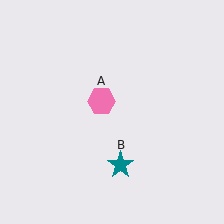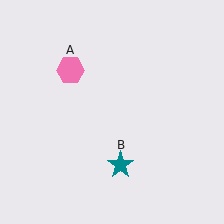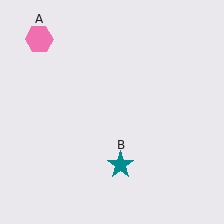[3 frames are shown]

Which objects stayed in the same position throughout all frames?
Teal star (object B) remained stationary.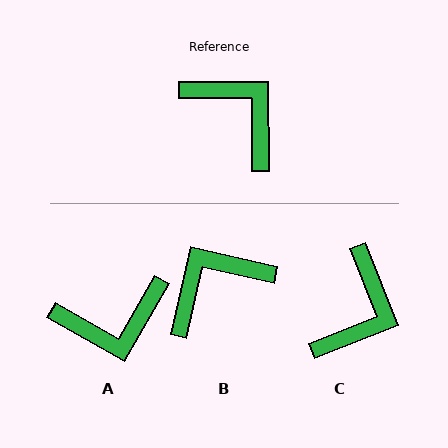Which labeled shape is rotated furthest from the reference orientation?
A, about 120 degrees away.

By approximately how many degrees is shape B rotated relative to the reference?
Approximately 77 degrees counter-clockwise.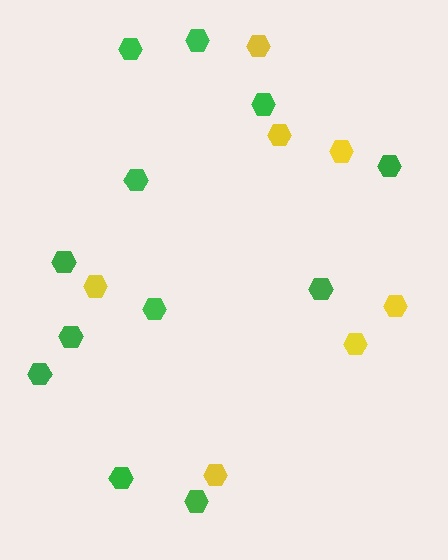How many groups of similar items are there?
There are 2 groups: one group of green hexagons (12) and one group of yellow hexagons (7).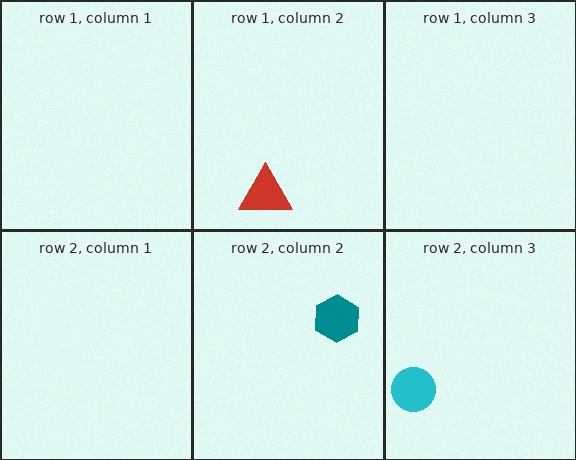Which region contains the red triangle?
The row 1, column 2 region.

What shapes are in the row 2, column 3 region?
The cyan circle.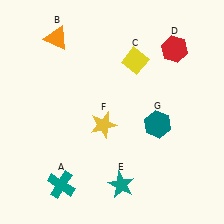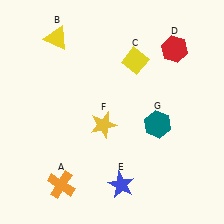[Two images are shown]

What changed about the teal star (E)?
In Image 1, E is teal. In Image 2, it changed to blue.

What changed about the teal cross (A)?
In Image 1, A is teal. In Image 2, it changed to orange.